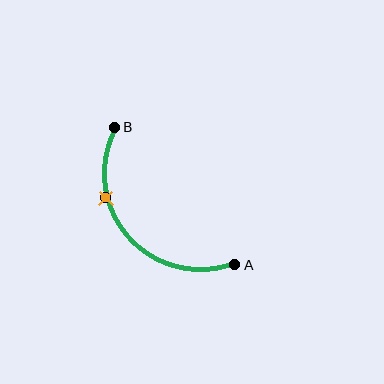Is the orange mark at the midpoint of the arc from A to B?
No. The orange mark lies on the arc but is closer to endpoint B. The arc midpoint would be at the point on the curve equidistant along the arc from both A and B.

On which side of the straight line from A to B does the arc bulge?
The arc bulges below and to the left of the straight line connecting A and B.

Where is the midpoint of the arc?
The arc midpoint is the point on the curve farthest from the straight line joining A and B. It sits below and to the left of that line.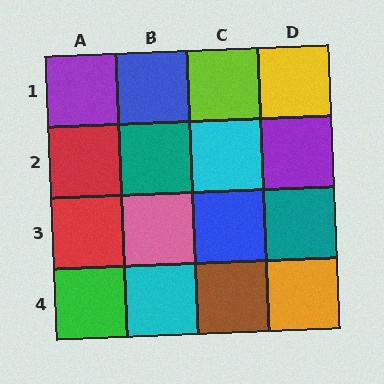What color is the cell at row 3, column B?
Pink.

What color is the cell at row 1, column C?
Lime.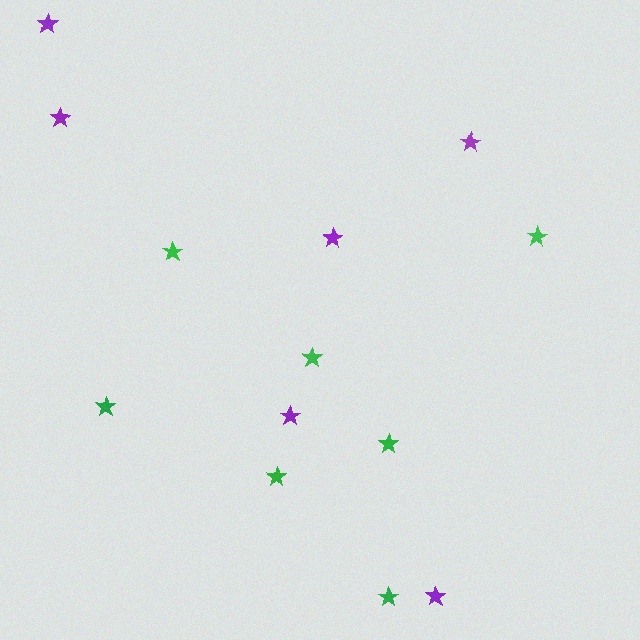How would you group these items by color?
There are 2 groups: one group of green stars (7) and one group of purple stars (6).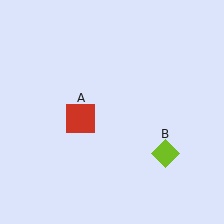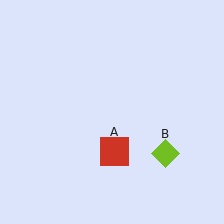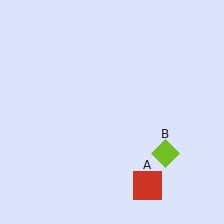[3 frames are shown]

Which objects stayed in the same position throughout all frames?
Lime diamond (object B) remained stationary.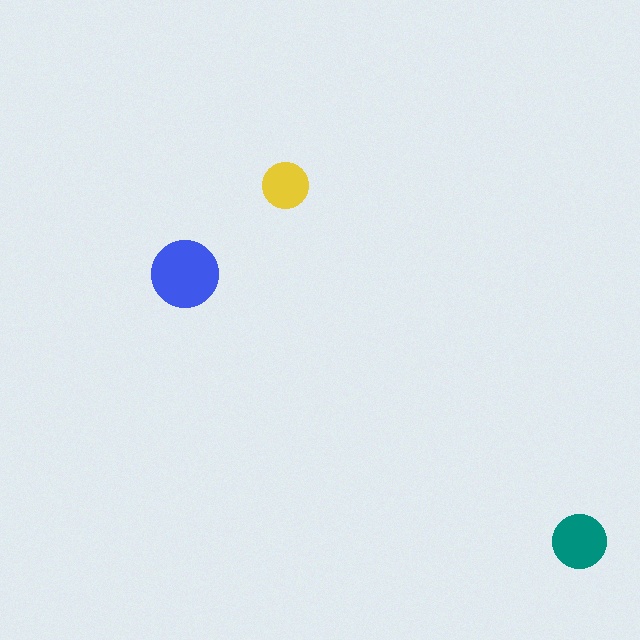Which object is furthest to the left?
The blue circle is leftmost.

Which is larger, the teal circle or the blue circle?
The blue one.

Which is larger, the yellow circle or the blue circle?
The blue one.